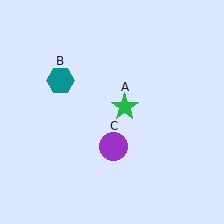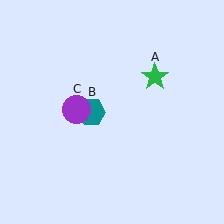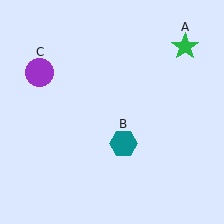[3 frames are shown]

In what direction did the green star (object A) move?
The green star (object A) moved up and to the right.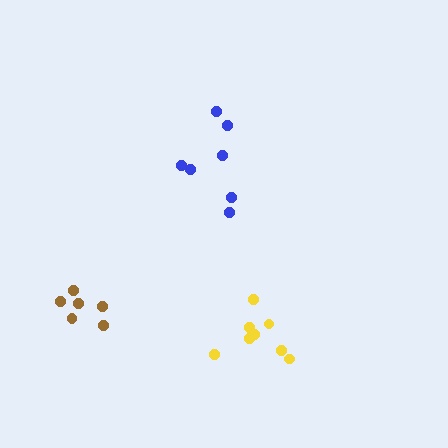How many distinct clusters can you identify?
There are 3 distinct clusters.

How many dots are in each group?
Group 1: 7 dots, Group 2: 8 dots, Group 3: 6 dots (21 total).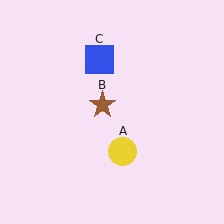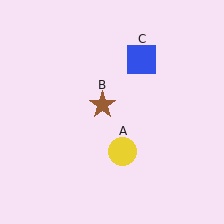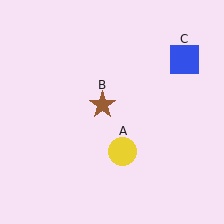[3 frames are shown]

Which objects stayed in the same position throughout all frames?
Yellow circle (object A) and brown star (object B) remained stationary.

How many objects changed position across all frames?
1 object changed position: blue square (object C).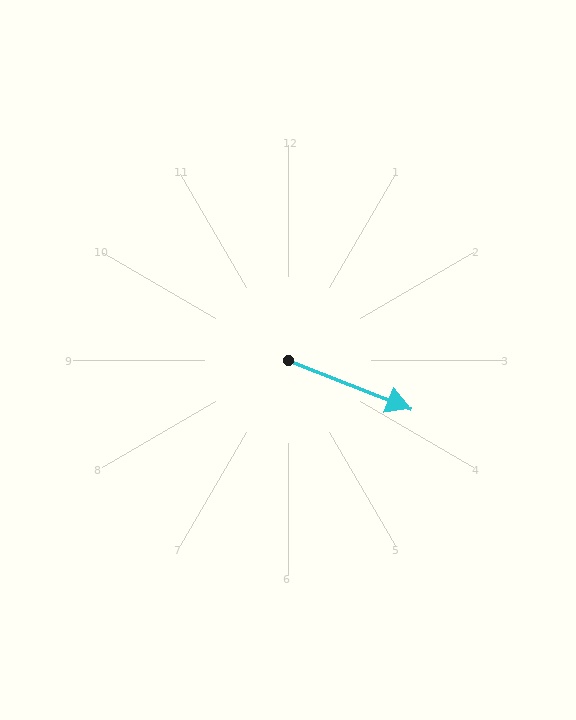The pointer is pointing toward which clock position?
Roughly 4 o'clock.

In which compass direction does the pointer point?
East.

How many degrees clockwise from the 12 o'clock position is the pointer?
Approximately 112 degrees.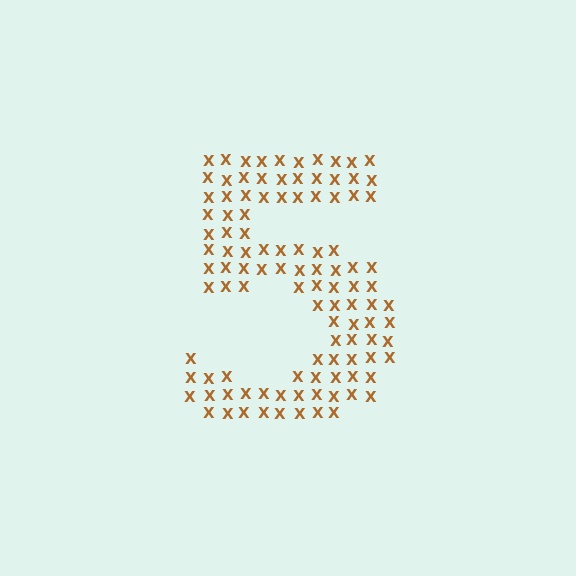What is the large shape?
The large shape is the digit 5.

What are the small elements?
The small elements are letter X's.